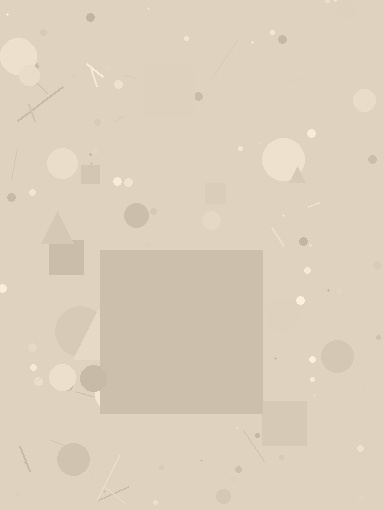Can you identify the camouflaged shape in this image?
The camouflaged shape is a square.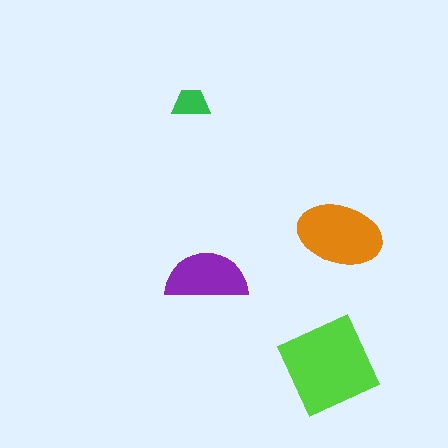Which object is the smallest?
The green trapezoid.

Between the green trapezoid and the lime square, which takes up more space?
The lime square.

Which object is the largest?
The lime square.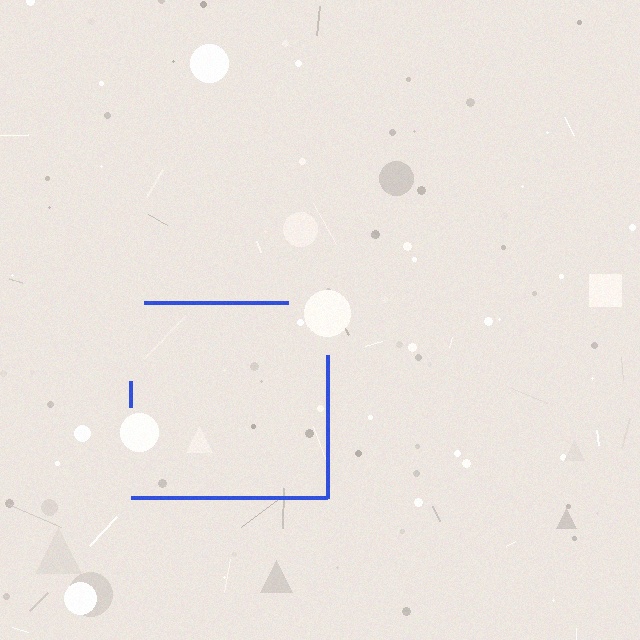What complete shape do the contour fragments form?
The contour fragments form a square.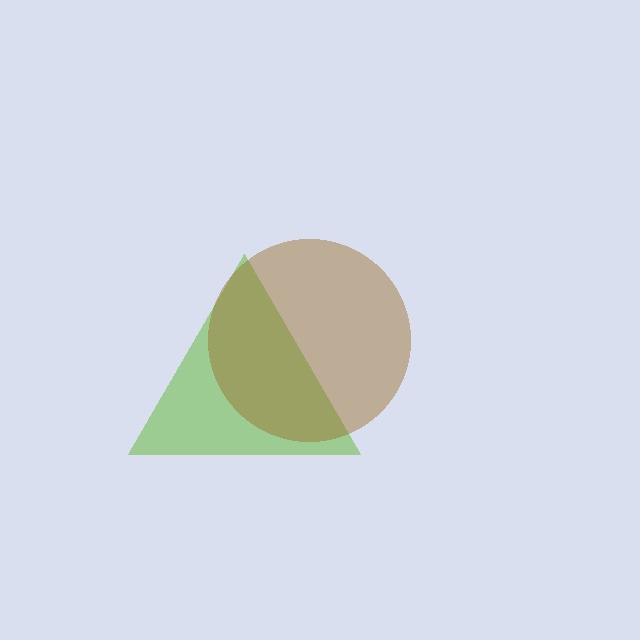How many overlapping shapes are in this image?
There are 2 overlapping shapes in the image.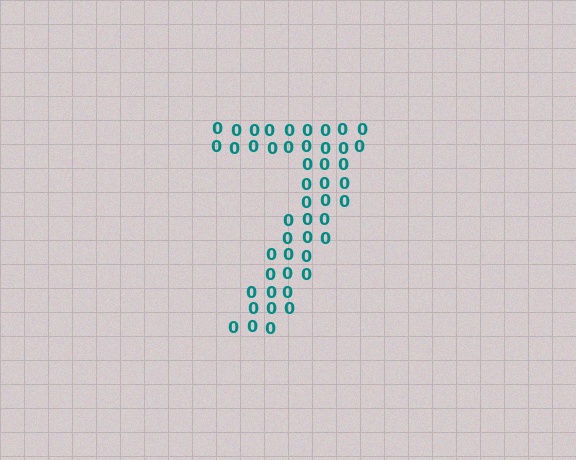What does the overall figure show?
The overall figure shows the digit 7.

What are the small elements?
The small elements are digit 0's.